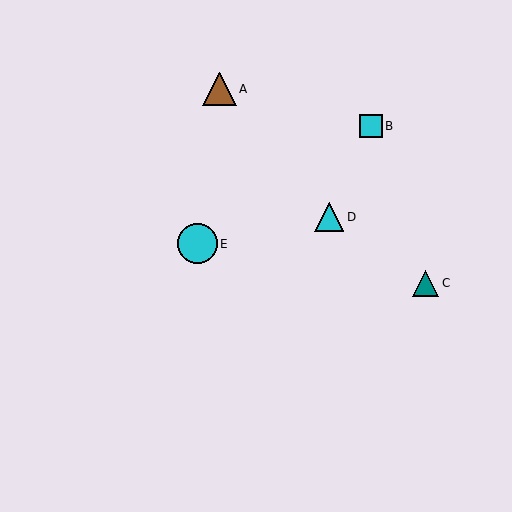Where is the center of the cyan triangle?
The center of the cyan triangle is at (329, 217).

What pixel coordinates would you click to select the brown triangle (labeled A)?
Click at (219, 89) to select the brown triangle A.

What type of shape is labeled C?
Shape C is a teal triangle.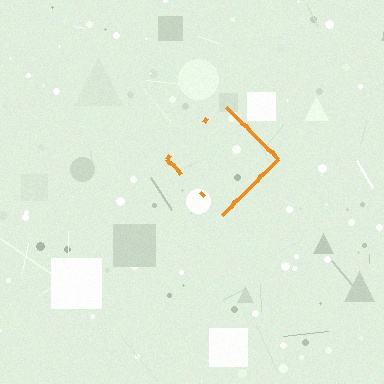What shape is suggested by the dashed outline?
The dashed outline suggests a diamond.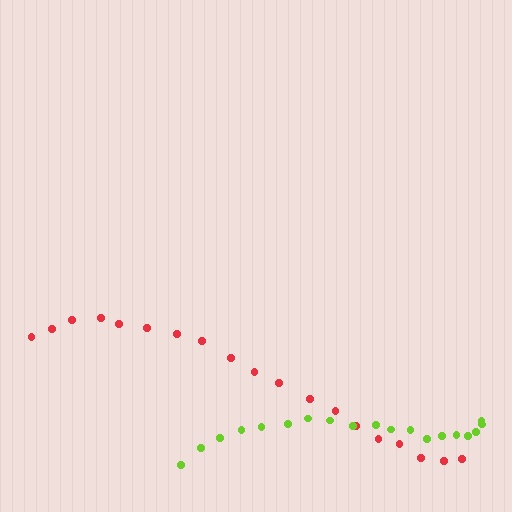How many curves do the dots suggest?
There are 2 distinct paths.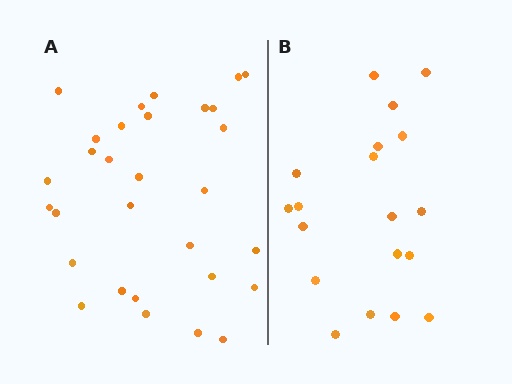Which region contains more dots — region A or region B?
Region A (the left region) has more dots.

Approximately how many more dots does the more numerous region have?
Region A has roughly 12 or so more dots than region B.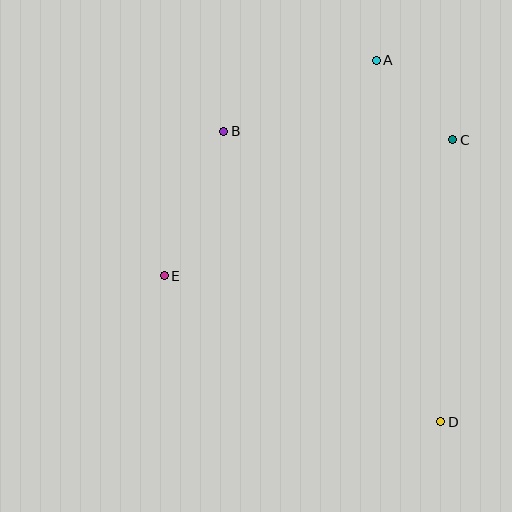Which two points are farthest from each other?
Points A and D are farthest from each other.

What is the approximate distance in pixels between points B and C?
The distance between B and C is approximately 229 pixels.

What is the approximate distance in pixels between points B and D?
The distance between B and D is approximately 363 pixels.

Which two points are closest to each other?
Points A and C are closest to each other.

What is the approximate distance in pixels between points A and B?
The distance between A and B is approximately 168 pixels.